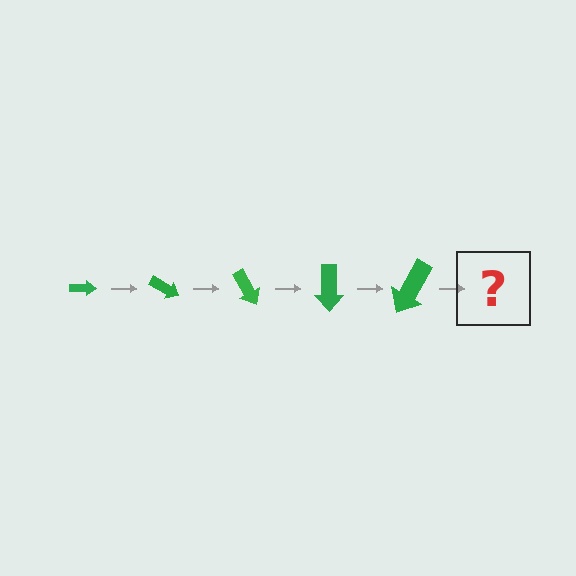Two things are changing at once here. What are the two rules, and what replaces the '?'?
The two rules are that the arrow grows larger each step and it rotates 30 degrees each step. The '?' should be an arrow, larger than the previous one and rotated 150 degrees from the start.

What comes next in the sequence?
The next element should be an arrow, larger than the previous one and rotated 150 degrees from the start.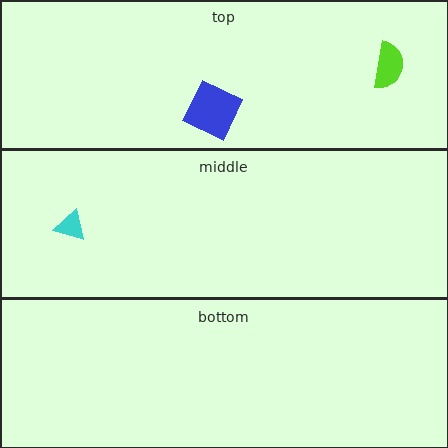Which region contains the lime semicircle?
The top region.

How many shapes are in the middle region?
1.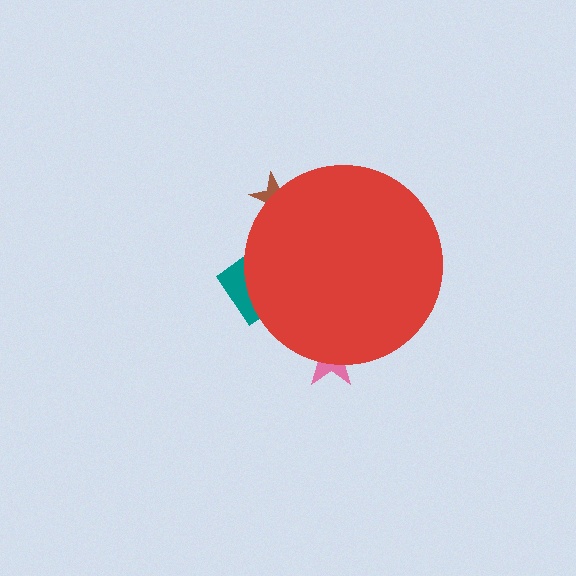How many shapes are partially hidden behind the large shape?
3 shapes are partially hidden.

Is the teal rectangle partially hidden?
Yes, the teal rectangle is partially hidden behind the red circle.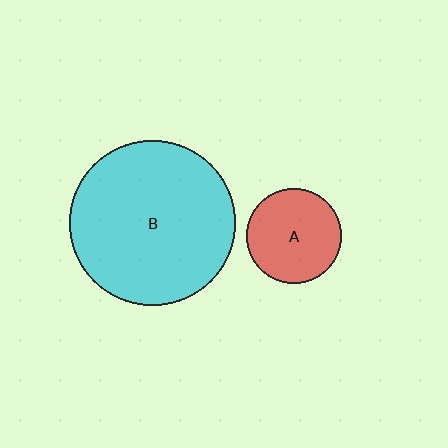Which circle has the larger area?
Circle B (cyan).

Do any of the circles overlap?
No, none of the circles overlap.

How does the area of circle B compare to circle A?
Approximately 3.0 times.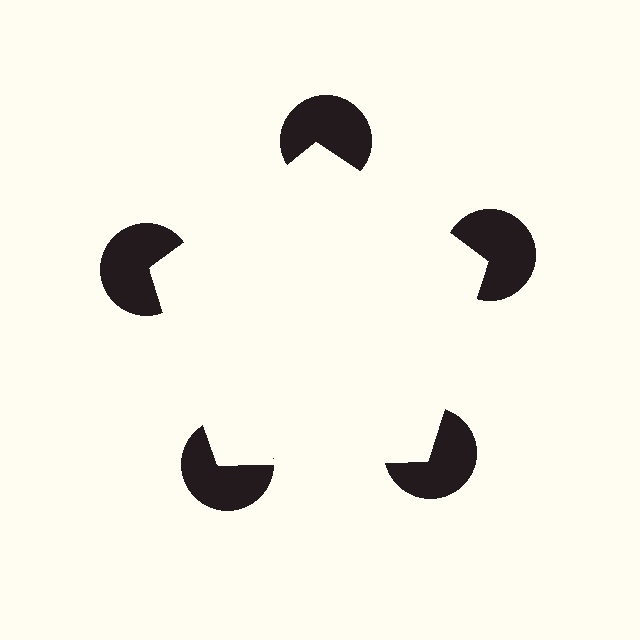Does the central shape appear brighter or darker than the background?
It typically appears slightly brighter than the background, even though no actual brightness change is drawn.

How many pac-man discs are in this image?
There are 5 — one at each vertex of the illusory pentagon.